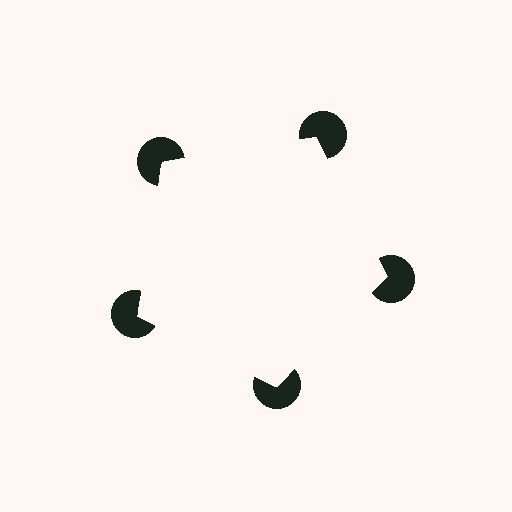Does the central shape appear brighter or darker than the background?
It typically appears slightly brighter than the background, even though no actual brightness change is drawn.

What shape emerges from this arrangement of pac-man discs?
An illusory pentagon — its edges are inferred from the aligned wedge cuts in the pac-man discs, not physically drawn.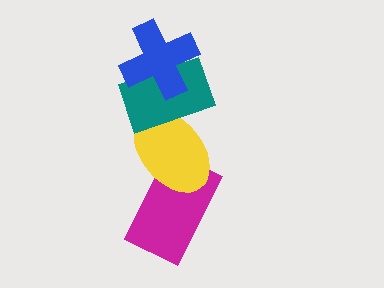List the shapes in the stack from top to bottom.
From top to bottom: the blue cross, the teal rectangle, the yellow ellipse, the magenta rectangle.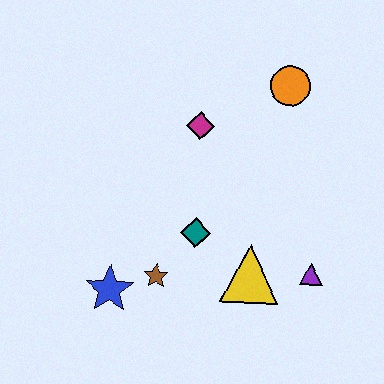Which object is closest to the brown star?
The blue star is closest to the brown star.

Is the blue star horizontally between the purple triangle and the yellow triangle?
No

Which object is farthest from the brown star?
The orange circle is farthest from the brown star.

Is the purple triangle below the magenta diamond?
Yes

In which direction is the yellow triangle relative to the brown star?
The yellow triangle is to the right of the brown star.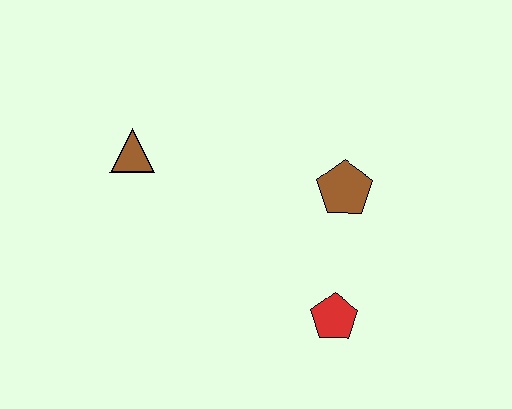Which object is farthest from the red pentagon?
The brown triangle is farthest from the red pentagon.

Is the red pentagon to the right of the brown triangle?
Yes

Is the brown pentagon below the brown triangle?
Yes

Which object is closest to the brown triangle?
The brown pentagon is closest to the brown triangle.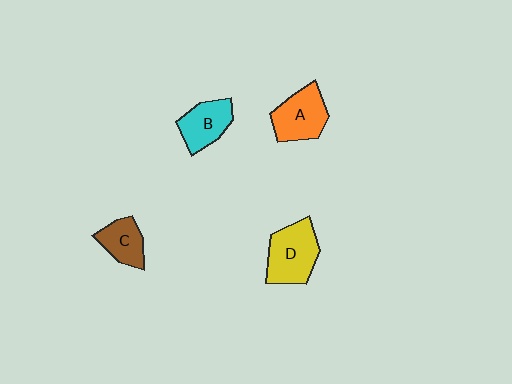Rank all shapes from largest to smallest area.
From largest to smallest: D (yellow), A (orange), B (cyan), C (brown).